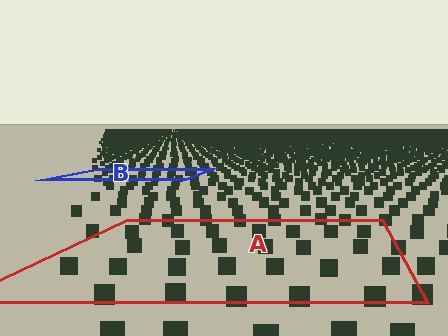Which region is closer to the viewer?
Region A is closer. The texture elements there are larger and more spread out.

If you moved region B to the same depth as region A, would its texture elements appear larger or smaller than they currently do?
They would appear larger. At a closer depth, the same texture elements are projected at a bigger on-screen size.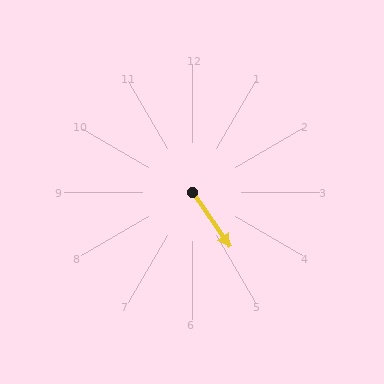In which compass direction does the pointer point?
Southeast.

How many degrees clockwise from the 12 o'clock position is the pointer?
Approximately 145 degrees.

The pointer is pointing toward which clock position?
Roughly 5 o'clock.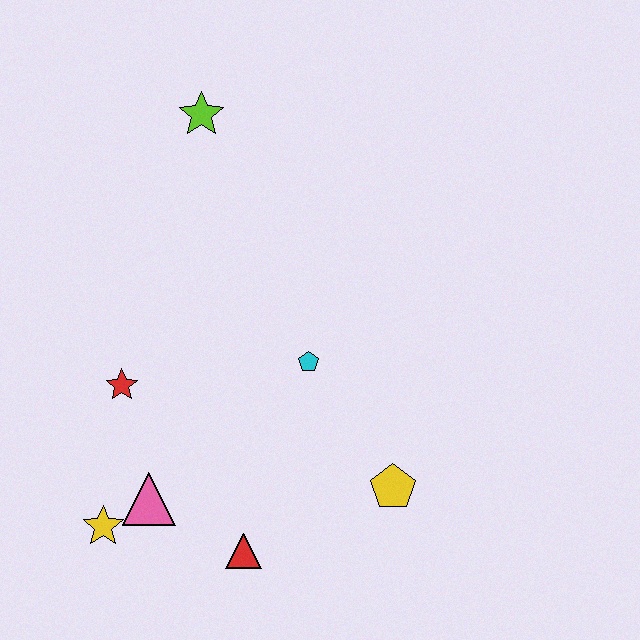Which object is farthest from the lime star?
The red triangle is farthest from the lime star.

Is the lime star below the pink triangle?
No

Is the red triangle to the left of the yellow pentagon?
Yes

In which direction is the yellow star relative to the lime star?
The yellow star is below the lime star.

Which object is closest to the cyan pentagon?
The yellow pentagon is closest to the cyan pentagon.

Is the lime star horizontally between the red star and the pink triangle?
No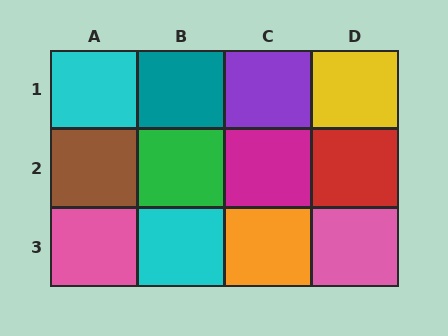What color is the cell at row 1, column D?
Yellow.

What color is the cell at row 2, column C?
Magenta.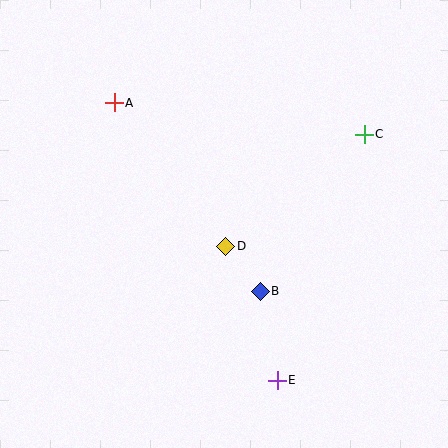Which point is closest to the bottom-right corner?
Point E is closest to the bottom-right corner.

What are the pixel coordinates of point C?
Point C is at (364, 134).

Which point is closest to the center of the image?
Point D at (226, 246) is closest to the center.